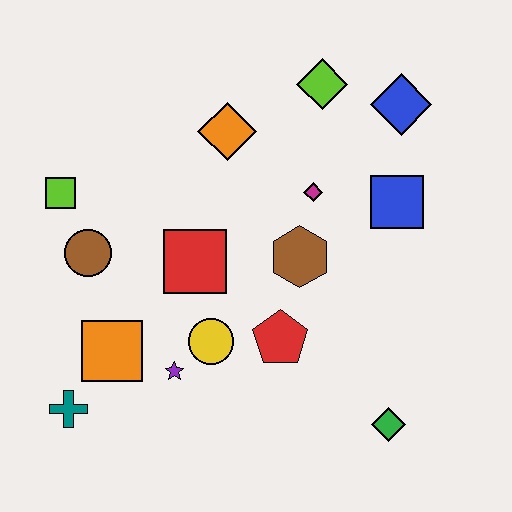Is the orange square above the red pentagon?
No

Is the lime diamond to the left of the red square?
No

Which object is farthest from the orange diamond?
The green diamond is farthest from the orange diamond.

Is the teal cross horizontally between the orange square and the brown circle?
No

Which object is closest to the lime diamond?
The blue diamond is closest to the lime diamond.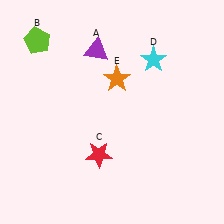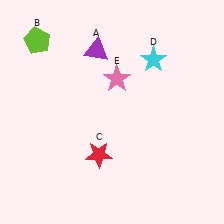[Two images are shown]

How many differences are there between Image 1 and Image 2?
There is 1 difference between the two images.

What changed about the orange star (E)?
In Image 1, E is orange. In Image 2, it changed to pink.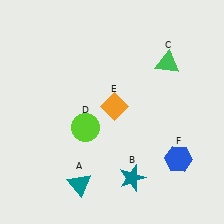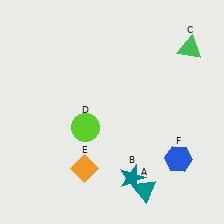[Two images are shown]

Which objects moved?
The objects that moved are: the teal triangle (A), the green triangle (C), the orange diamond (E).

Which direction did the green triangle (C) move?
The green triangle (C) moved right.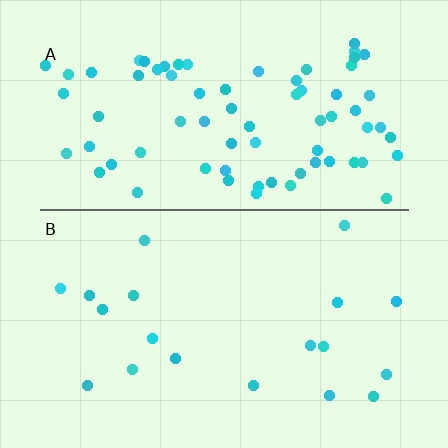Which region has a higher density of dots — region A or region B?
A (the top).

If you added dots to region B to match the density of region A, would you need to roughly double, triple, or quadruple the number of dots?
Approximately quadruple.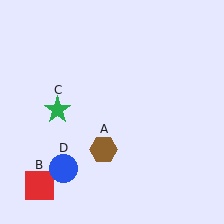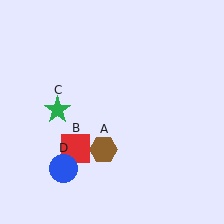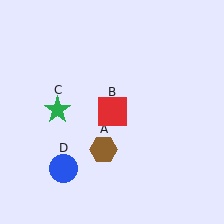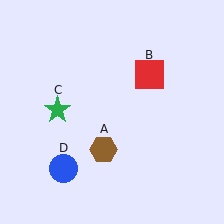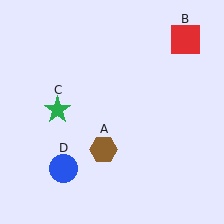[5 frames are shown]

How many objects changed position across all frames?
1 object changed position: red square (object B).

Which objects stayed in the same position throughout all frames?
Brown hexagon (object A) and green star (object C) and blue circle (object D) remained stationary.